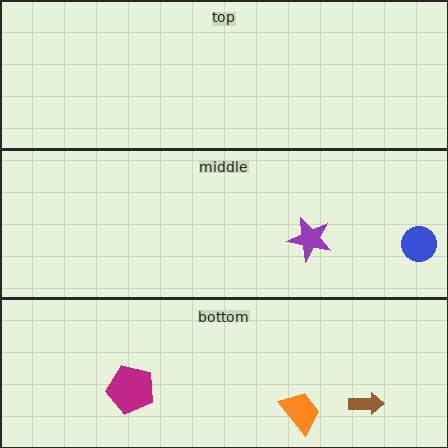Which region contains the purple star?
The middle region.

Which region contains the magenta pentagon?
The bottom region.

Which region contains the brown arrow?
The bottom region.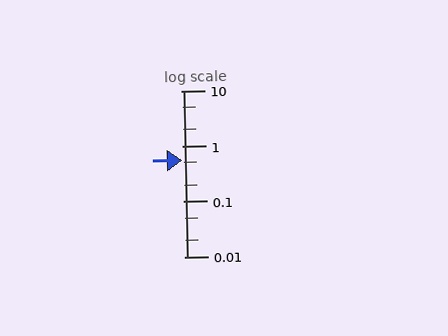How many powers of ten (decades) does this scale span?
The scale spans 3 decades, from 0.01 to 10.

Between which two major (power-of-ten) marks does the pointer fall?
The pointer is between 0.1 and 1.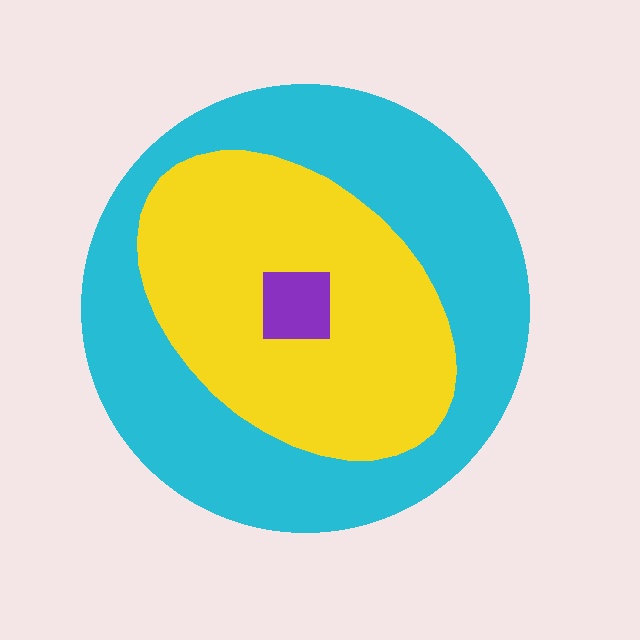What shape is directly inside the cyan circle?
The yellow ellipse.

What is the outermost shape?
The cyan circle.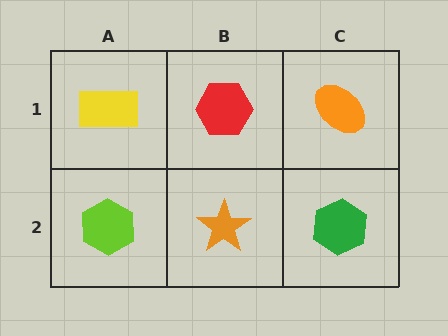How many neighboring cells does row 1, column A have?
2.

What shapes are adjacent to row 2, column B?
A red hexagon (row 1, column B), a lime hexagon (row 2, column A), a green hexagon (row 2, column C).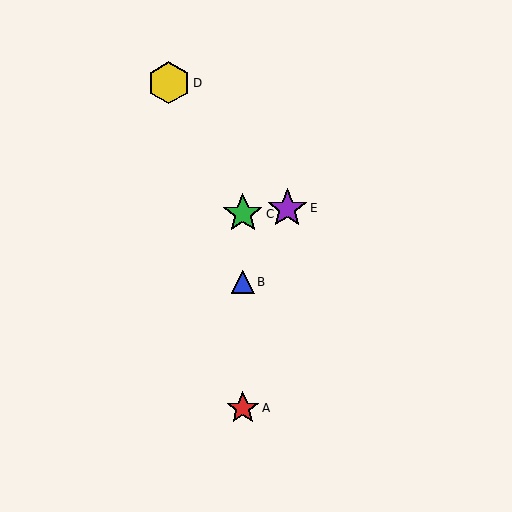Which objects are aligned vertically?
Objects A, B, C are aligned vertically.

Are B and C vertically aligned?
Yes, both are at x≈243.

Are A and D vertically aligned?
No, A is at x≈243 and D is at x≈169.